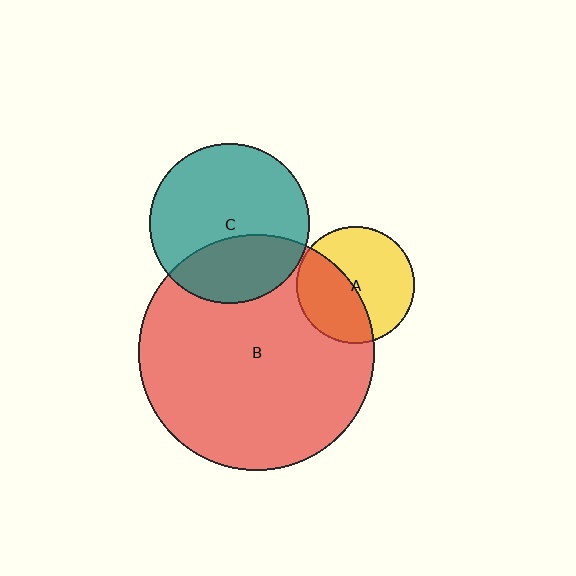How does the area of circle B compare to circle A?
Approximately 4.1 times.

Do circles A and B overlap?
Yes.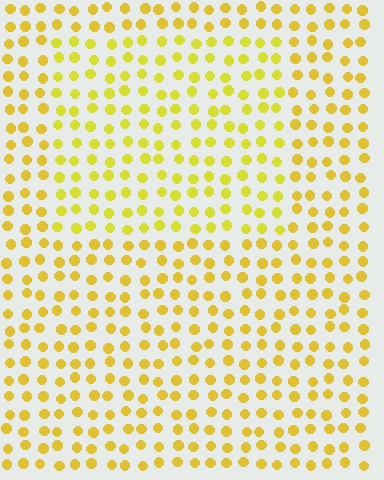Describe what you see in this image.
The image is filled with small yellow elements in a uniform arrangement. A rectangle-shaped region is visible where the elements are tinted to a slightly different hue, forming a subtle color boundary.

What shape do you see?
I see a rectangle.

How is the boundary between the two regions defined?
The boundary is defined purely by a slight shift in hue (about 13 degrees). Spacing, size, and orientation are identical on both sides.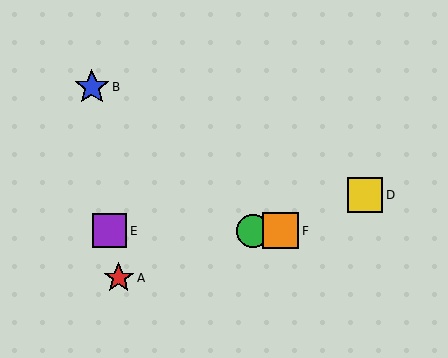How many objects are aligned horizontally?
3 objects (C, E, F) are aligned horizontally.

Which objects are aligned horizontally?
Objects C, E, F are aligned horizontally.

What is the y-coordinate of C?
Object C is at y≈231.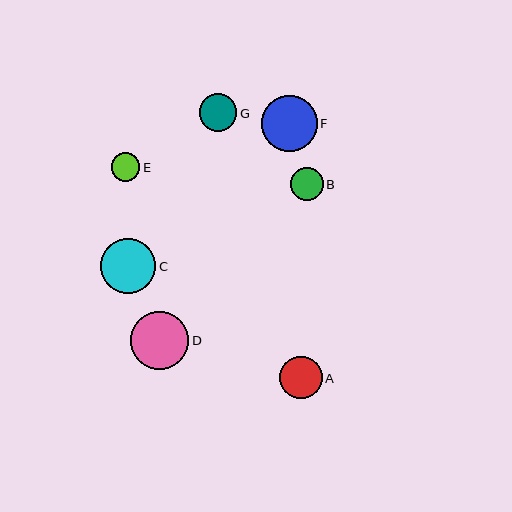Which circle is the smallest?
Circle E is the smallest with a size of approximately 29 pixels.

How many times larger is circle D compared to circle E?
Circle D is approximately 2.0 times the size of circle E.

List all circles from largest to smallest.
From largest to smallest: D, F, C, A, G, B, E.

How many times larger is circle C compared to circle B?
Circle C is approximately 1.7 times the size of circle B.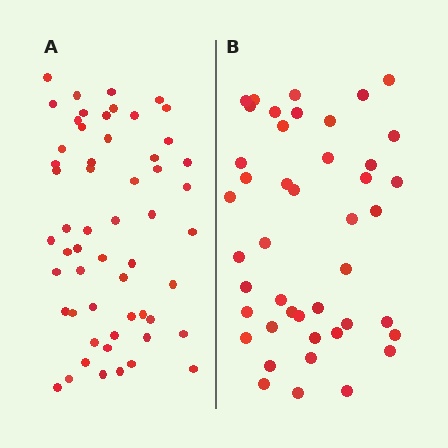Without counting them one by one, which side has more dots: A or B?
Region A (the left region) has more dots.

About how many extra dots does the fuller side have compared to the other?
Region A has roughly 12 or so more dots than region B.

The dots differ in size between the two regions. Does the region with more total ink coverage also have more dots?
No. Region B has more total ink coverage because its dots are larger, but region A actually contains more individual dots. Total area can be misleading — the number of items is what matters here.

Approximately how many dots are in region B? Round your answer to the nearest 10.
About 40 dots. (The exact count is 44, which rounds to 40.)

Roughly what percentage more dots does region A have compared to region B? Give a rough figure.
About 25% more.